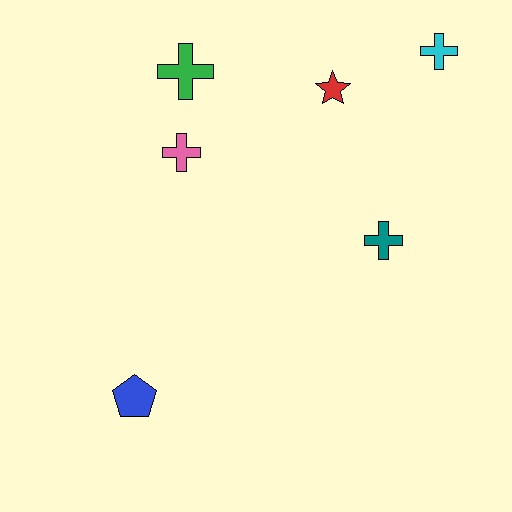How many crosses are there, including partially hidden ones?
There are 4 crosses.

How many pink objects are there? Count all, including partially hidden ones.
There is 1 pink object.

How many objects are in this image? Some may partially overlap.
There are 6 objects.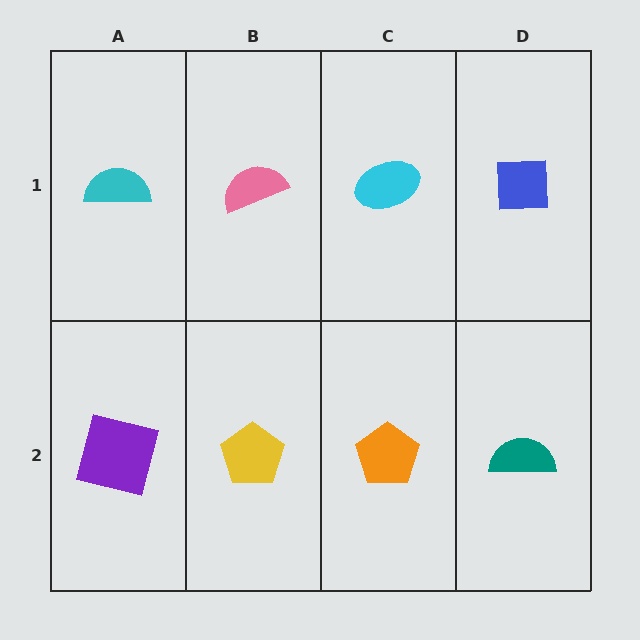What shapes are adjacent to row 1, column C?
An orange pentagon (row 2, column C), a pink semicircle (row 1, column B), a blue square (row 1, column D).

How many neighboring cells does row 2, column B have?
3.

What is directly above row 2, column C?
A cyan ellipse.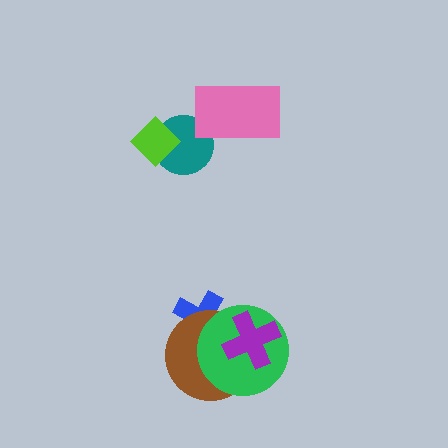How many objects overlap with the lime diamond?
1 object overlaps with the lime diamond.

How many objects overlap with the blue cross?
2 objects overlap with the blue cross.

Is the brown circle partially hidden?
Yes, it is partially covered by another shape.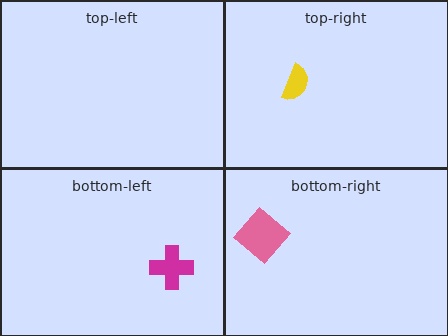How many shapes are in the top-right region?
1.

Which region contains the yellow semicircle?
The top-right region.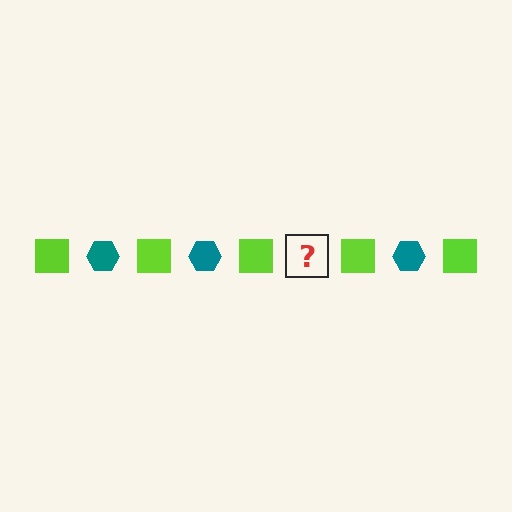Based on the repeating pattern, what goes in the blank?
The blank should be a teal hexagon.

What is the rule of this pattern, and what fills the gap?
The rule is that the pattern alternates between lime square and teal hexagon. The gap should be filled with a teal hexagon.